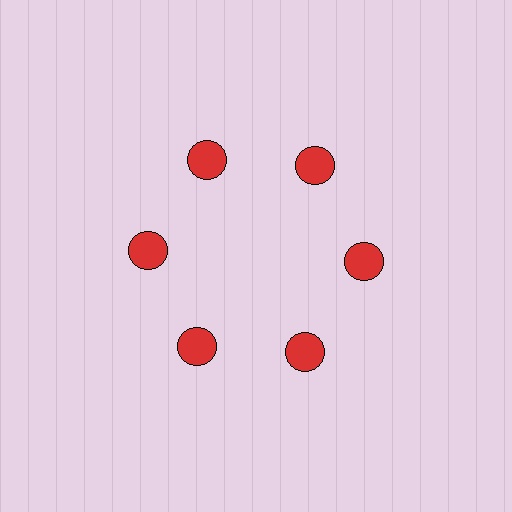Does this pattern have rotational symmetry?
Yes, this pattern has 6-fold rotational symmetry. It looks the same after rotating 60 degrees around the center.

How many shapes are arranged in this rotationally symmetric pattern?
There are 6 shapes, arranged in 6 groups of 1.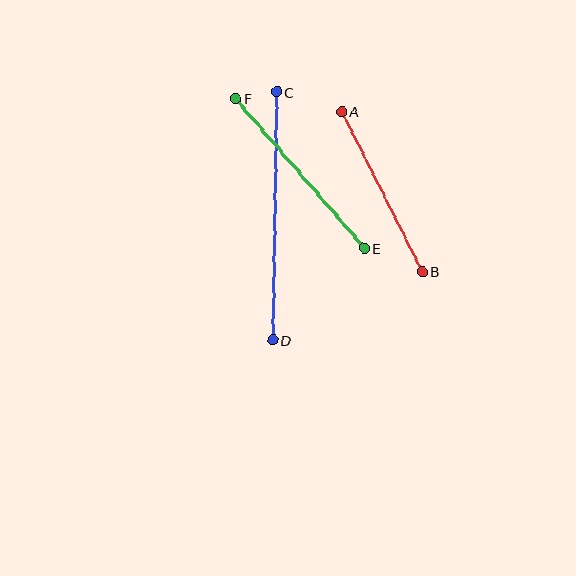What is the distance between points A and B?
The distance is approximately 179 pixels.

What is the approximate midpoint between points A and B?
The midpoint is at approximately (382, 192) pixels.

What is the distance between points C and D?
The distance is approximately 248 pixels.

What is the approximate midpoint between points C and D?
The midpoint is at approximately (275, 216) pixels.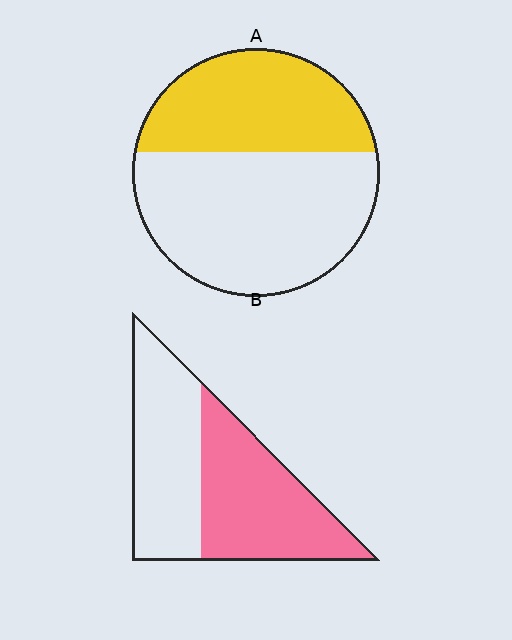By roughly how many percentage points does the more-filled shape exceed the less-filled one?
By roughly 15 percentage points (B over A).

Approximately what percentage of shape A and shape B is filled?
A is approximately 40% and B is approximately 50%.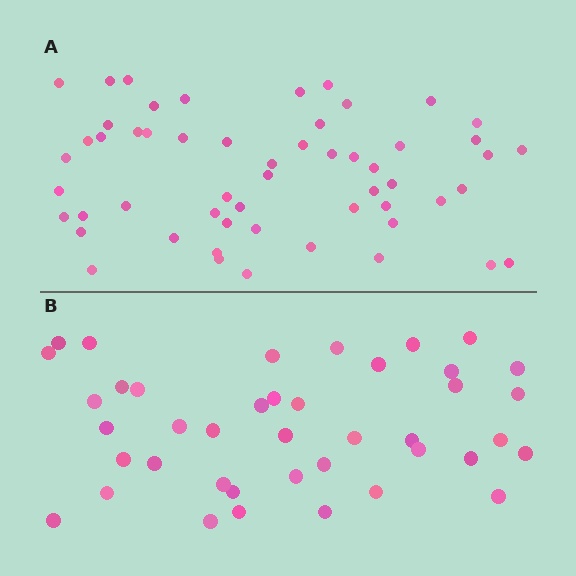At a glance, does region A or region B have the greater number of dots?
Region A (the top region) has more dots.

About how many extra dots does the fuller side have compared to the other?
Region A has approximately 15 more dots than region B.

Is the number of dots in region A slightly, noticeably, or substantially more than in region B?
Region A has noticeably more, but not dramatically so. The ratio is roughly 1.3 to 1.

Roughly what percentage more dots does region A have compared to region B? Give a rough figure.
About 35% more.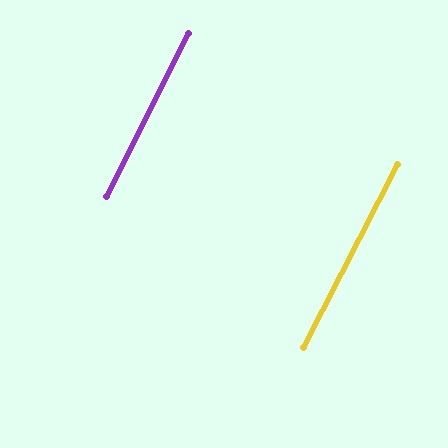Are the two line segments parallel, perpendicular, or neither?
Parallel — their directions differ by only 0.4°.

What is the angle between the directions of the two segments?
Approximately 0 degrees.